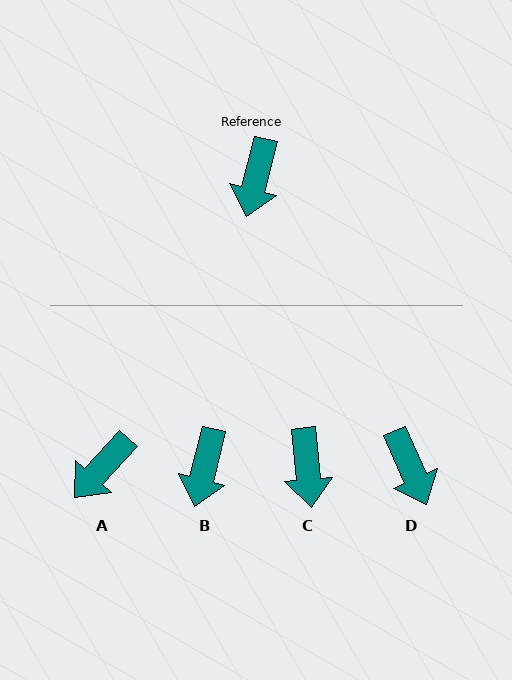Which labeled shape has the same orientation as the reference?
B.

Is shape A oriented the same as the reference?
No, it is off by about 28 degrees.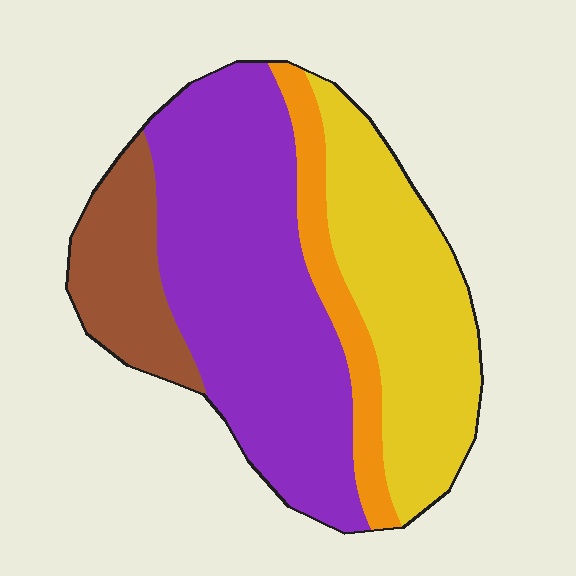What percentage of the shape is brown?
Brown covers 14% of the shape.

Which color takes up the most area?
Purple, at roughly 45%.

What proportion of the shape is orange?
Orange covers about 10% of the shape.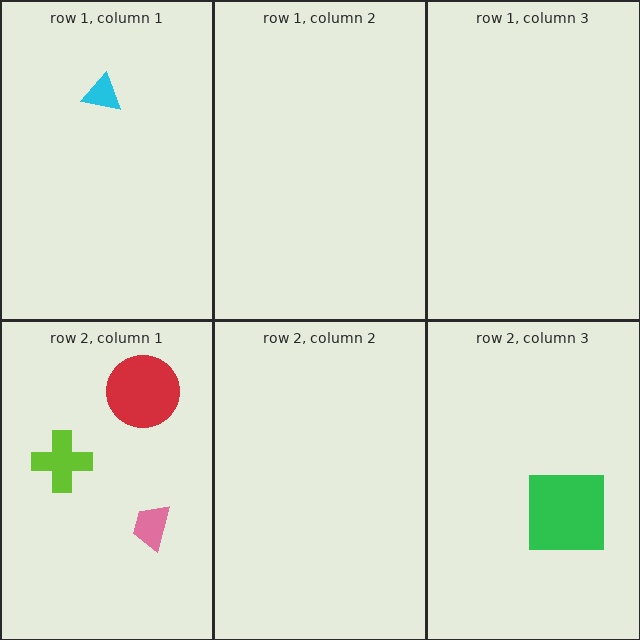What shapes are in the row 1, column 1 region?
The cyan triangle.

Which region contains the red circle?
The row 2, column 1 region.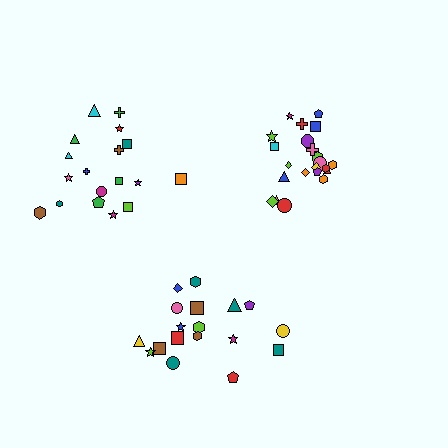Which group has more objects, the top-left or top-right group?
The top-right group.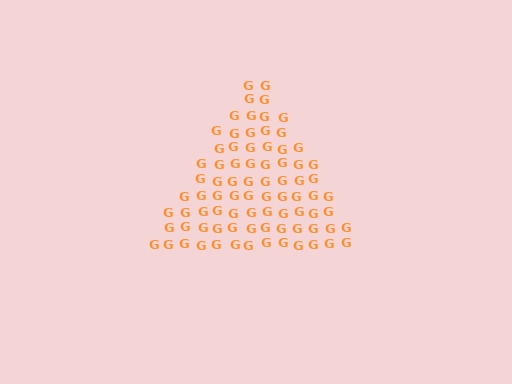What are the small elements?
The small elements are letter G's.